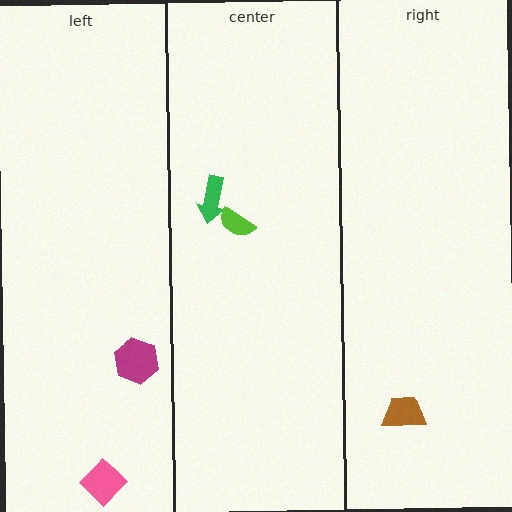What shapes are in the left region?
The magenta hexagon, the pink diamond.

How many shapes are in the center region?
2.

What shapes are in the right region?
The brown trapezoid.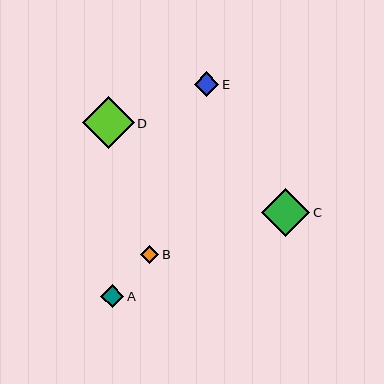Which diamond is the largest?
Diamond D is the largest with a size of approximately 52 pixels.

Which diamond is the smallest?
Diamond B is the smallest with a size of approximately 18 pixels.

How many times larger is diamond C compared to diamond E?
Diamond C is approximately 2.0 times the size of diamond E.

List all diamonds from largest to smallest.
From largest to smallest: D, C, E, A, B.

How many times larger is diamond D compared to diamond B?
Diamond D is approximately 2.9 times the size of diamond B.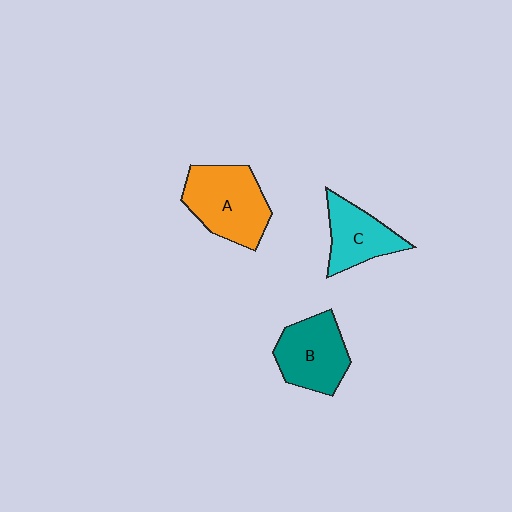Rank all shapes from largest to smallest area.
From largest to smallest: A (orange), B (teal), C (cyan).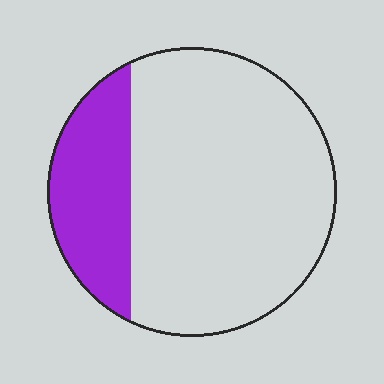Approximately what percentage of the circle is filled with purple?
Approximately 25%.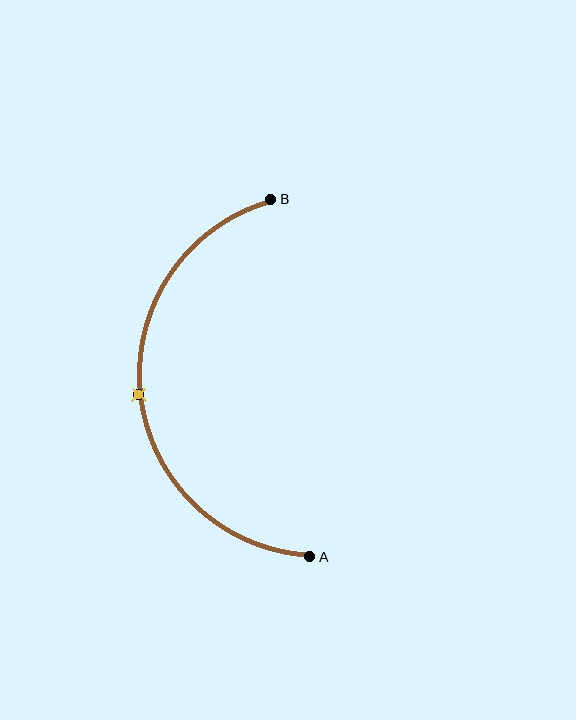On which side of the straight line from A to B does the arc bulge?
The arc bulges to the left of the straight line connecting A and B.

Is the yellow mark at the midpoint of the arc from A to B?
Yes. The yellow mark lies on the arc at equal arc-length from both A and B — it is the arc midpoint.